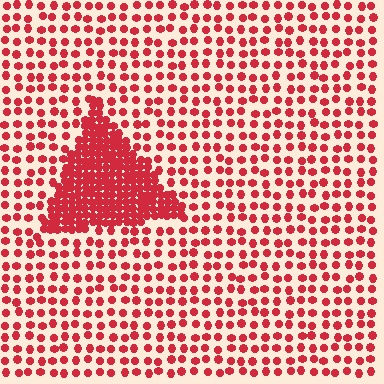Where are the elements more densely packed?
The elements are more densely packed inside the triangle boundary.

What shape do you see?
I see a triangle.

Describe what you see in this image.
The image contains small red elements arranged at two different densities. A triangle-shaped region is visible where the elements are more densely packed than the surrounding area.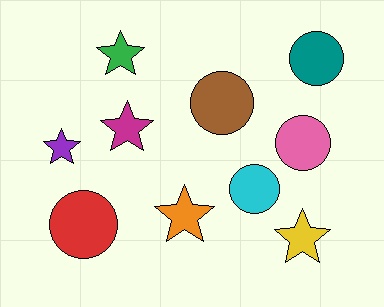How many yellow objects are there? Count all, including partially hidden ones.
There is 1 yellow object.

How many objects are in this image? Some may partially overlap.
There are 10 objects.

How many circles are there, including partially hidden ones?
There are 5 circles.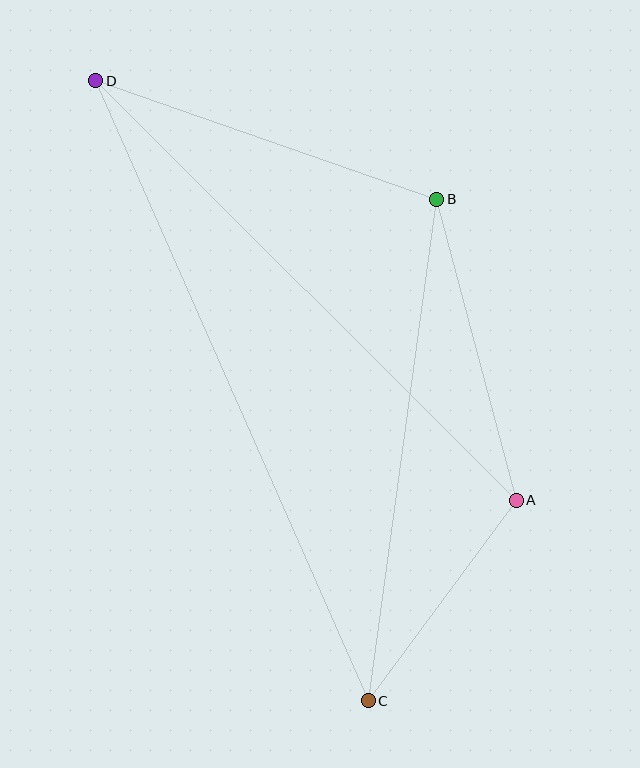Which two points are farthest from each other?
Points C and D are farthest from each other.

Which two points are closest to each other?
Points A and C are closest to each other.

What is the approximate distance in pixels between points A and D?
The distance between A and D is approximately 594 pixels.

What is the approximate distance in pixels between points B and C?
The distance between B and C is approximately 506 pixels.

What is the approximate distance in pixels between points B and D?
The distance between B and D is approximately 361 pixels.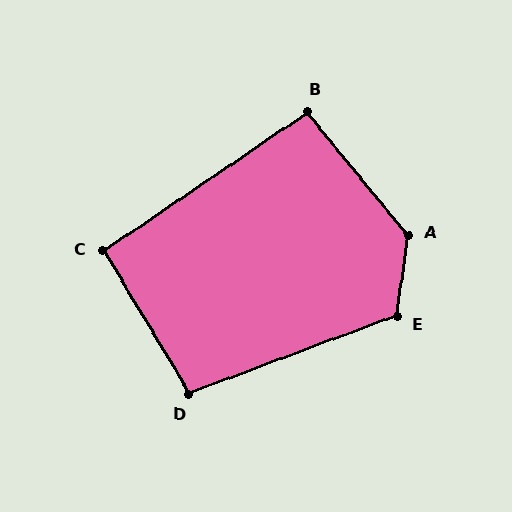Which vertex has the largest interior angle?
A, at approximately 133 degrees.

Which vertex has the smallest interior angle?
C, at approximately 93 degrees.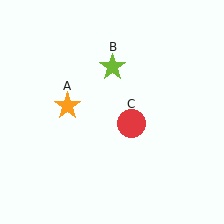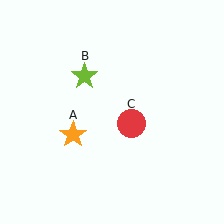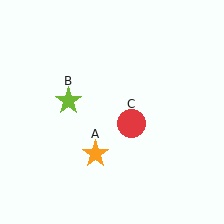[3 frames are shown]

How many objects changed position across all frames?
2 objects changed position: orange star (object A), lime star (object B).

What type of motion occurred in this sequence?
The orange star (object A), lime star (object B) rotated counterclockwise around the center of the scene.